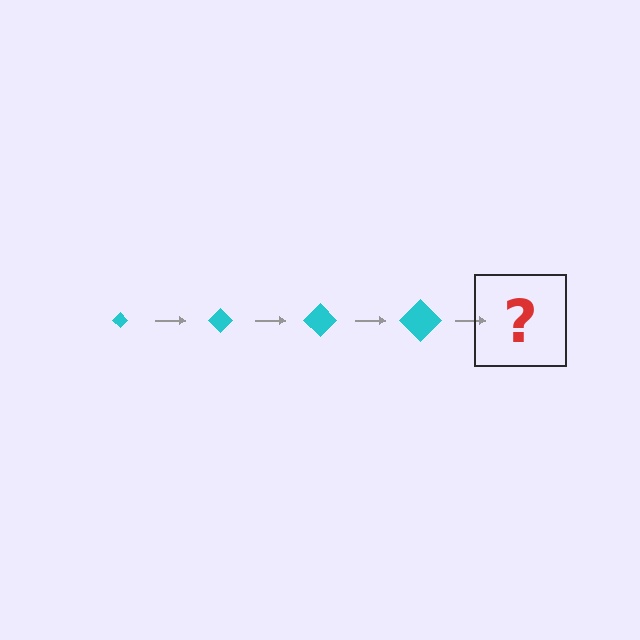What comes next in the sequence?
The next element should be a cyan diamond, larger than the previous one.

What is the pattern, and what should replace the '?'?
The pattern is that the diamond gets progressively larger each step. The '?' should be a cyan diamond, larger than the previous one.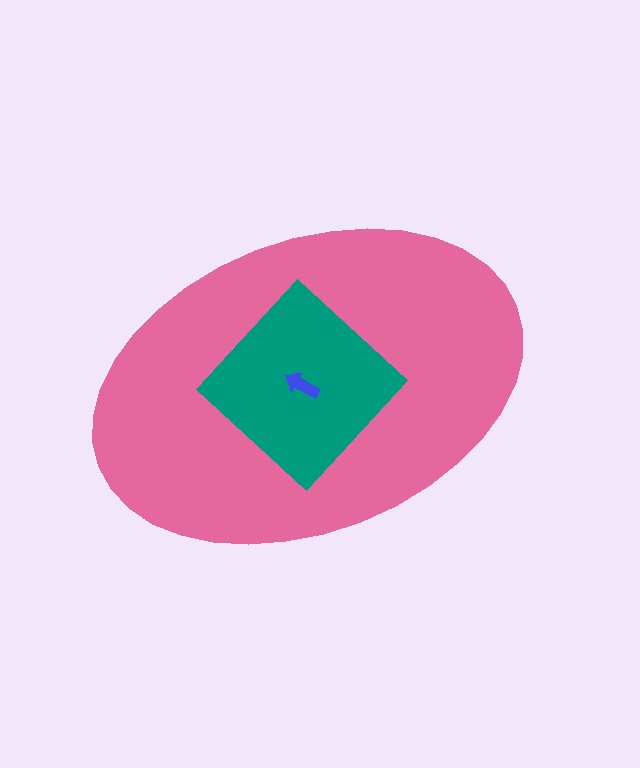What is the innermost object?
The blue arrow.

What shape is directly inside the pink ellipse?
The teal diamond.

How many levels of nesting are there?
3.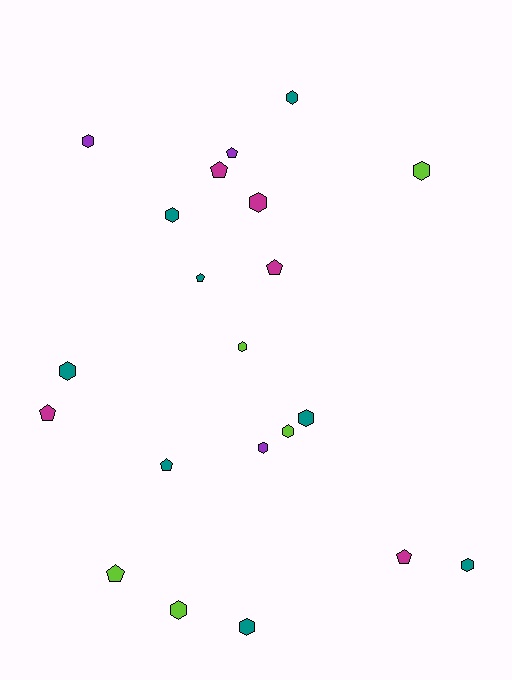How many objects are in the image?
There are 21 objects.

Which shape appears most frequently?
Hexagon, with 13 objects.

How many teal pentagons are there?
There are 2 teal pentagons.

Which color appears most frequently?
Teal, with 8 objects.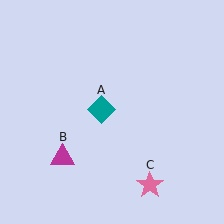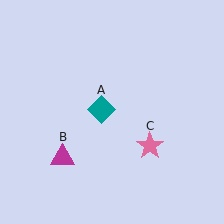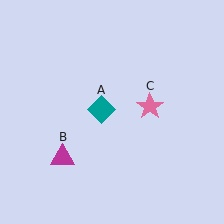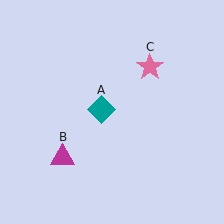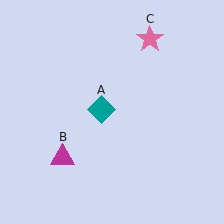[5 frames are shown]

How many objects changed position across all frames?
1 object changed position: pink star (object C).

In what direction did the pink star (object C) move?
The pink star (object C) moved up.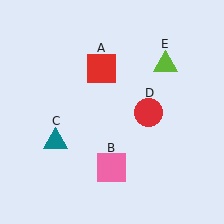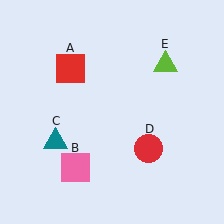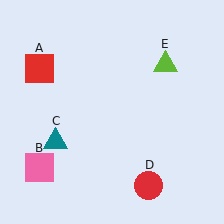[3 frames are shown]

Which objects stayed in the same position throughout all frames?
Teal triangle (object C) and lime triangle (object E) remained stationary.